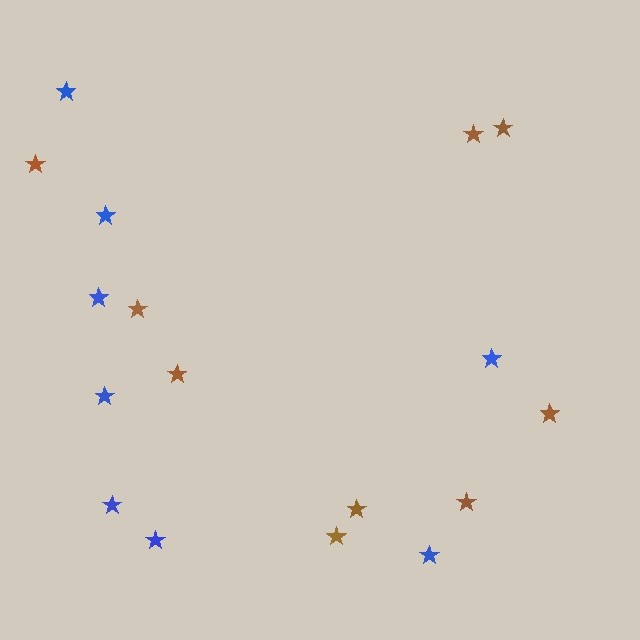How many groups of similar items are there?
There are 2 groups: one group of brown stars (9) and one group of blue stars (8).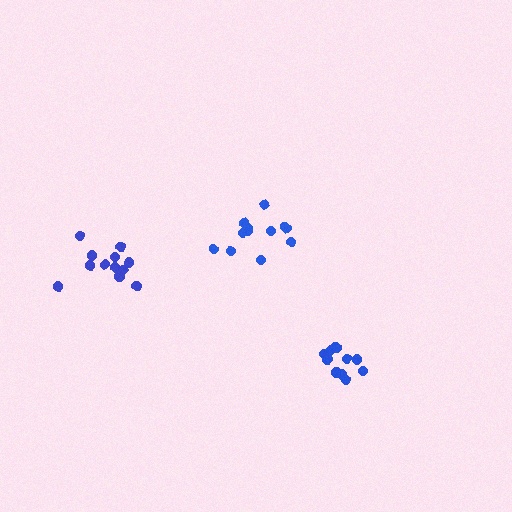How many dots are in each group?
Group 1: 13 dots, Group 2: 12 dots, Group 3: 11 dots (36 total).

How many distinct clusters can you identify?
There are 3 distinct clusters.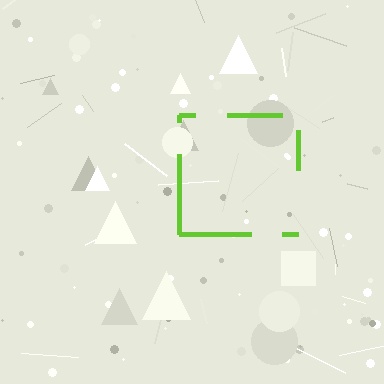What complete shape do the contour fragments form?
The contour fragments form a square.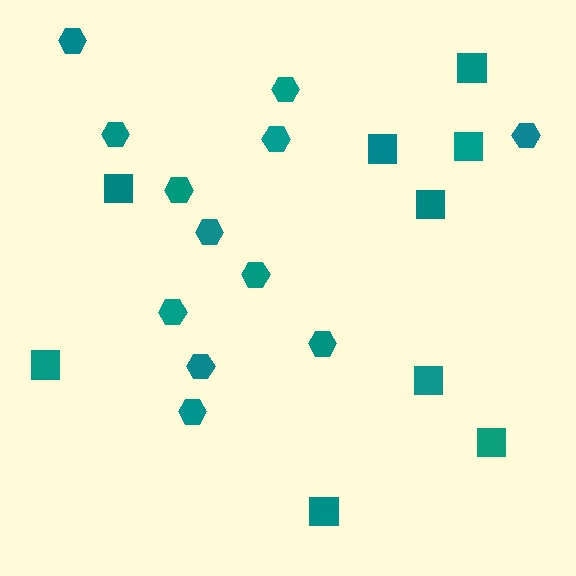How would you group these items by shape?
There are 2 groups: one group of squares (9) and one group of hexagons (12).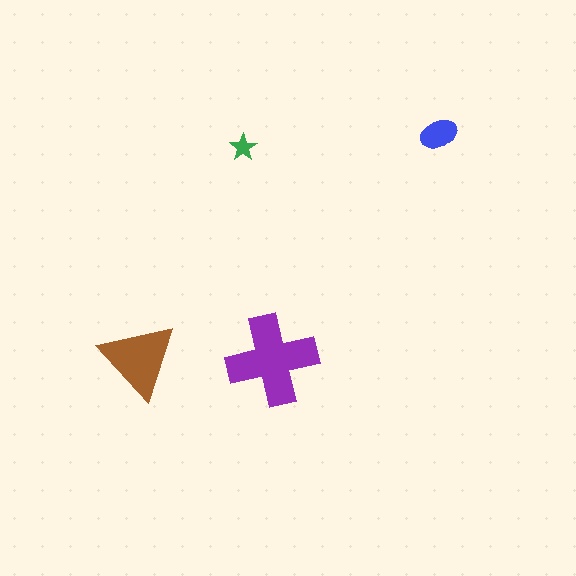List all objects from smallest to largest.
The green star, the blue ellipse, the brown triangle, the purple cross.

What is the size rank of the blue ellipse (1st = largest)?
3rd.